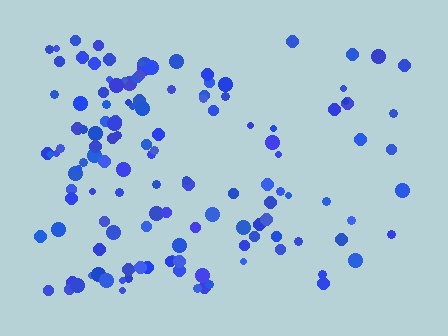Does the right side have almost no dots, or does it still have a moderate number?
Still a moderate number, just noticeably fewer than the left.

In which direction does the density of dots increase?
From right to left, with the left side densest.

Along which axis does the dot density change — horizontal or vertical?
Horizontal.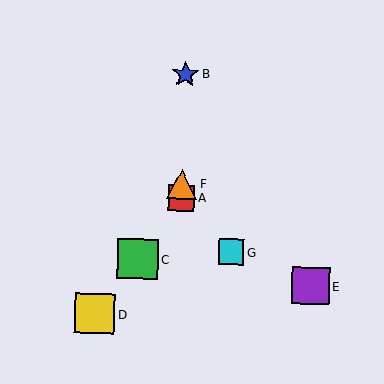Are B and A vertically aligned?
Yes, both are at x≈185.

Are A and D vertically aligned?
No, A is at x≈182 and D is at x≈94.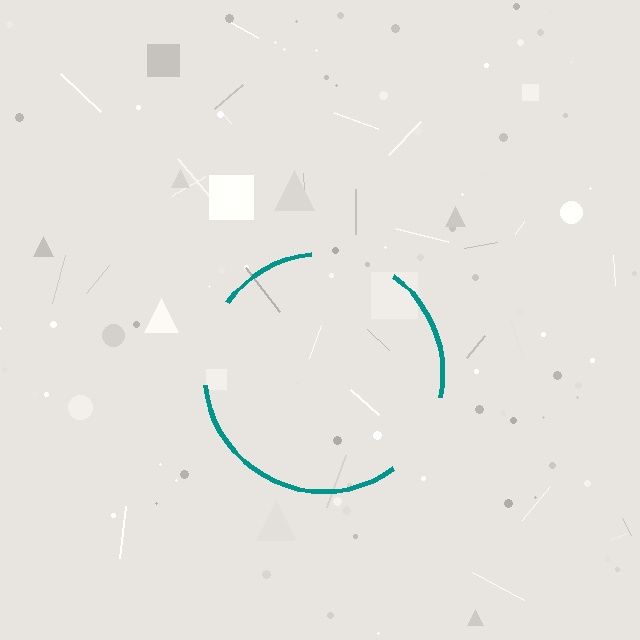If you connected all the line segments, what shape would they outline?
They would outline a circle.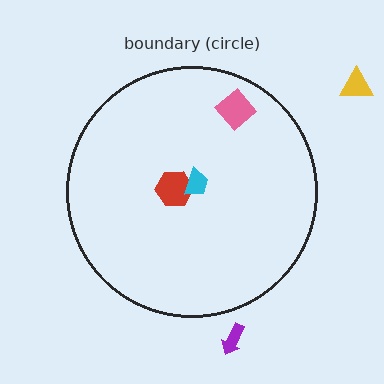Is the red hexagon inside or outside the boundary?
Inside.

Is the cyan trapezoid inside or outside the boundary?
Inside.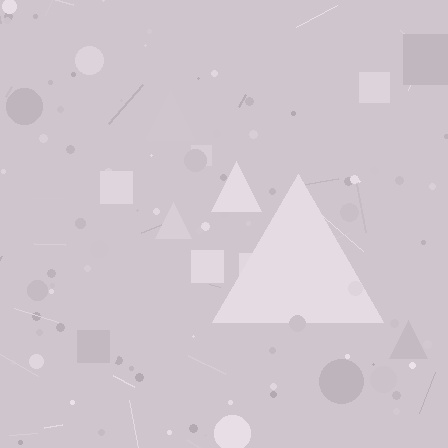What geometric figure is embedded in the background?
A triangle is embedded in the background.